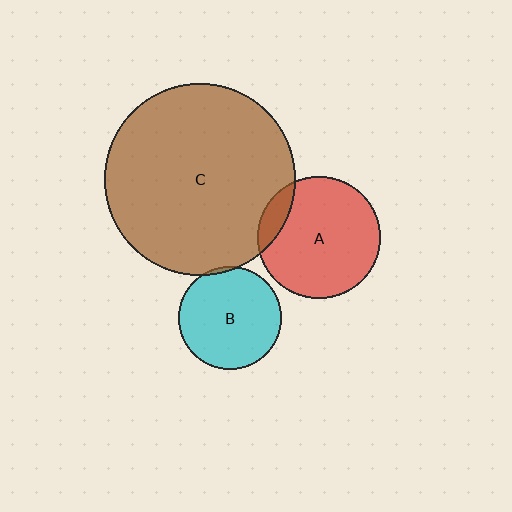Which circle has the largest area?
Circle C (brown).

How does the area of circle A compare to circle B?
Approximately 1.4 times.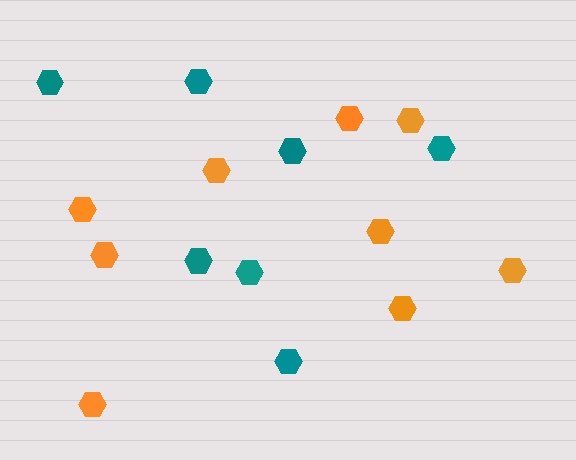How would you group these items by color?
There are 2 groups: one group of orange hexagons (9) and one group of teal hexagons (7).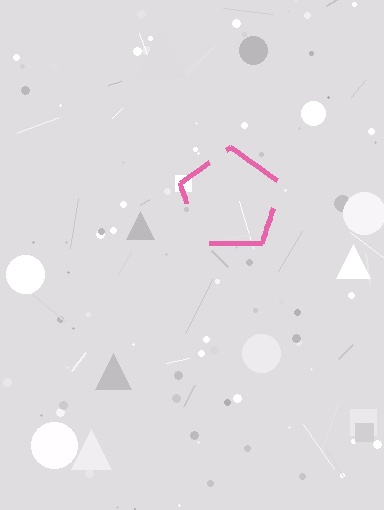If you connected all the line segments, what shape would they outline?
They would outline a pentagon.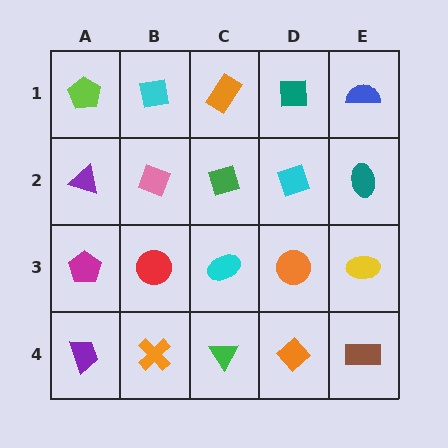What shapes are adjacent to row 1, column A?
A purple triangle (row 2, column A), a cyan square (row 1, column B).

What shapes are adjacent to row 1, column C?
A green diamond (row 2, column C), a cyan square (row 1, column B), a teal square (row 1, column D).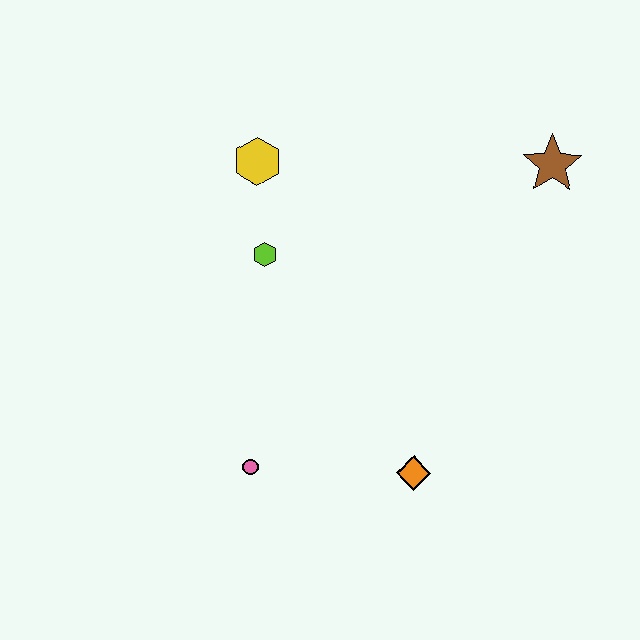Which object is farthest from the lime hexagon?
The brown star is farthest from the lime hexagon.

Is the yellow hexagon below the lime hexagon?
No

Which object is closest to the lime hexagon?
The yellow hexagon is closest to the lime hexagon.